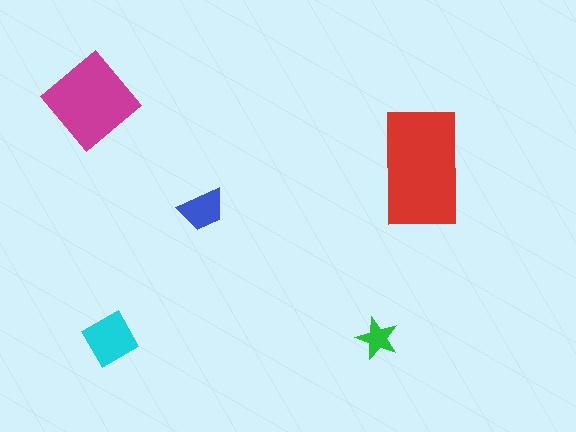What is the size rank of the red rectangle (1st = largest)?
1st.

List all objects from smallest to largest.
The green star, the blue trapezoid, the cyan diamond, the magenta diamond, the red rectangle.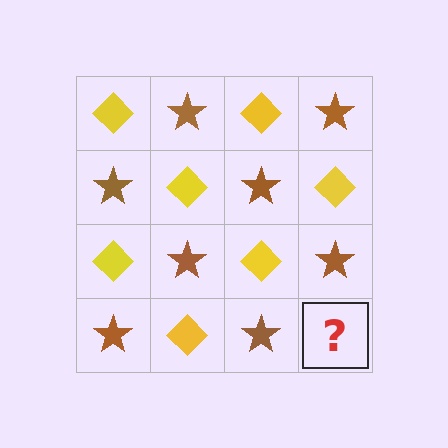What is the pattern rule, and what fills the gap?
The rule is that it alternates yellow diamond and brown star in a checkerboard pattern. The gap should be filled with a yellow diamond.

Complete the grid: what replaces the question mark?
The question mark should be replaced with a yellow diamond.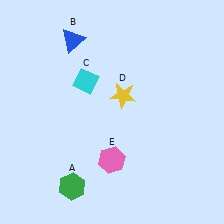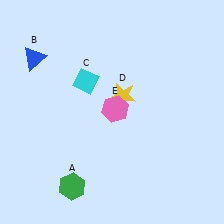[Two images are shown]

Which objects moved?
The objects that moved are: the blue triangle (B), the pink hexagon (E).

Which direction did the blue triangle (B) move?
The blue triangle (B) moved left.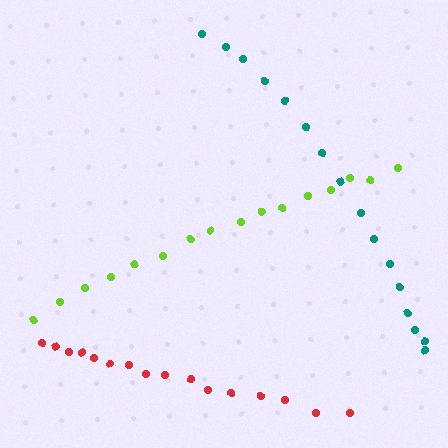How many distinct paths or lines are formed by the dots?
There are 3 distinct paths.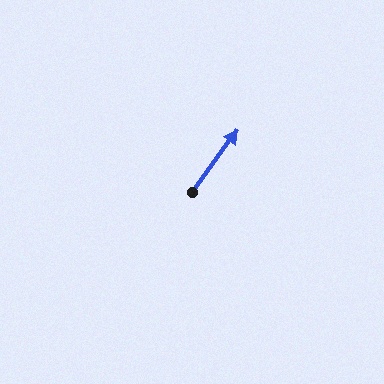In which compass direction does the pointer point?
Northeast.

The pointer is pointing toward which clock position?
Roughly 1 o'clock.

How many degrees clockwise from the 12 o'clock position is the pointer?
Approximately 36 degrees.